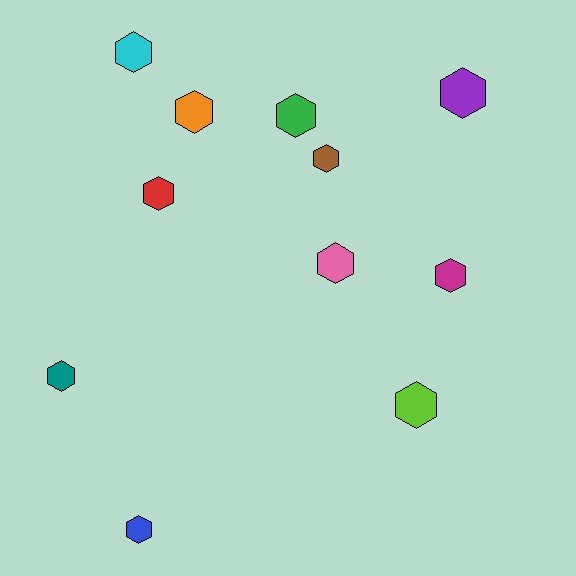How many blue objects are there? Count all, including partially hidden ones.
There is 1 blue object.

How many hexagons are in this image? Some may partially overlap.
There are 11 hexagons.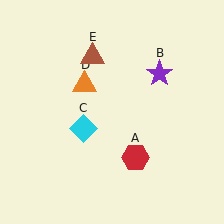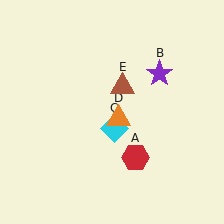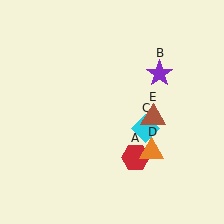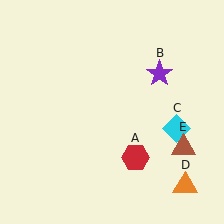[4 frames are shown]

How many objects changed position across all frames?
3 objects changed position: cyan diamond (object C), orange triangle (object D), brown triangle (object E).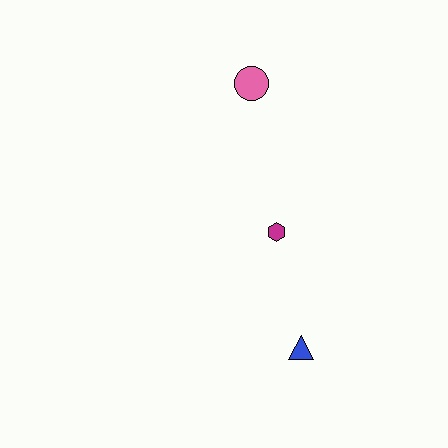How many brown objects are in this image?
There are no brown objects.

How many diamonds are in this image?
There are no diamonds.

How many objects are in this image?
There are 3 objects.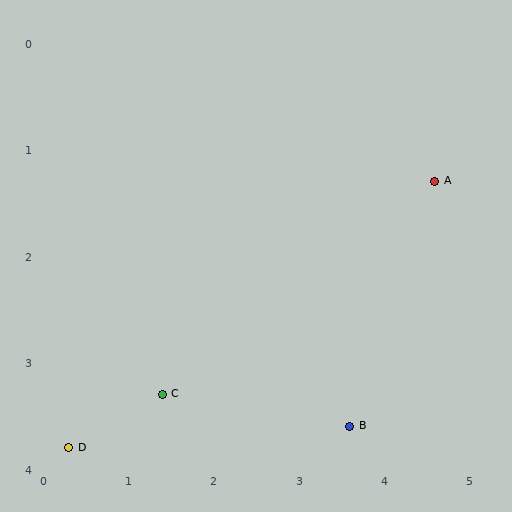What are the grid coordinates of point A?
Point A is at approximately (4.6, 1.3).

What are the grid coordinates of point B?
Point B is at approximately (3.6, 3.6).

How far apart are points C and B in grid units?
Points C and B are about 2.2 grid units apart.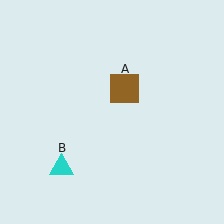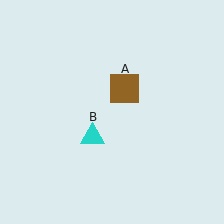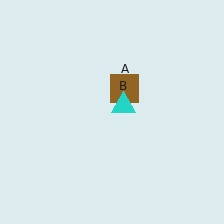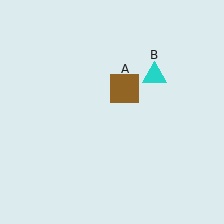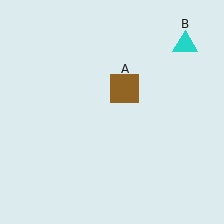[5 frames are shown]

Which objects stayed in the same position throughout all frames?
Brown square (object A) remained stationary.